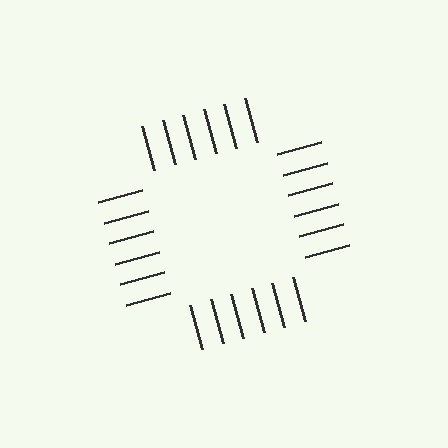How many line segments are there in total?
24 — 6 along each of the 4 edges.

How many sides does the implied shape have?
4 sides — the line-ends trace a square.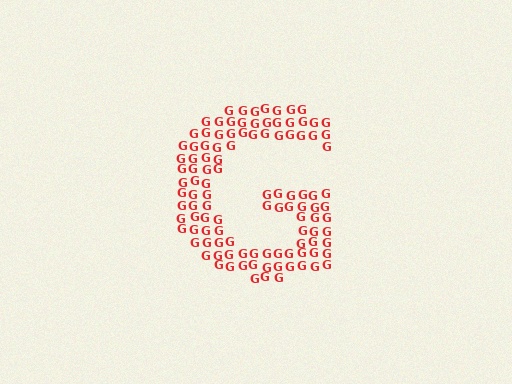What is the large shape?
The large shape is the letter G.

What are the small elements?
The small elements are letter G's.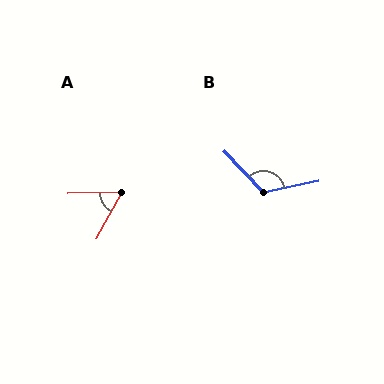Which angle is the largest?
B, at approximately 122 degrees.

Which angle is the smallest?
A, at approximately 59 degrees.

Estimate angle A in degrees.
Approximately 59 degrees.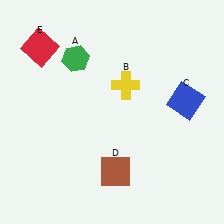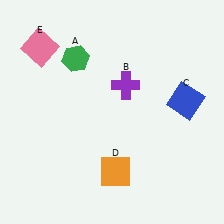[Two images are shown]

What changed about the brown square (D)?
In Image 1, D is brown. In Image 2, it changed to orange.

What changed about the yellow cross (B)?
In Image 1, B is yellow. In Image 2, it changed to purple.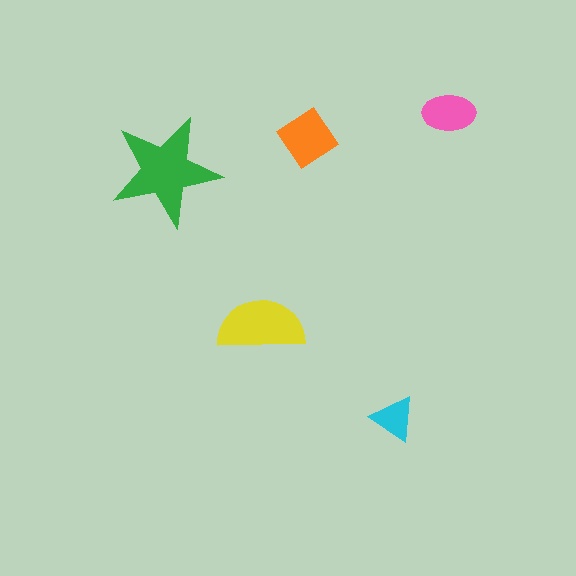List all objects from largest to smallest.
The green star, the yellow semicircle, the orange diamond, the pink ellipse, the cyan triangle.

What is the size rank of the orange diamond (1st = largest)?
3rd.